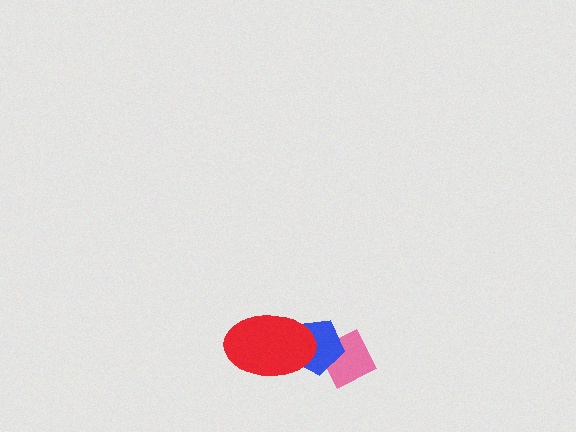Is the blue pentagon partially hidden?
Yes, it is partially covered by another shape.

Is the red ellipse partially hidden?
No, no other shape covers it.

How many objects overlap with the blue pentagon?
2 objects overlap with the blue pentagon.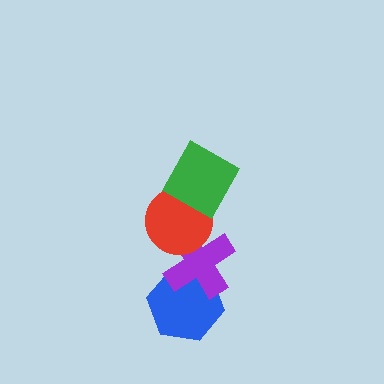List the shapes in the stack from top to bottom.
From top to bottom: the green square, the red circle, the purple cross, the blue hexagon.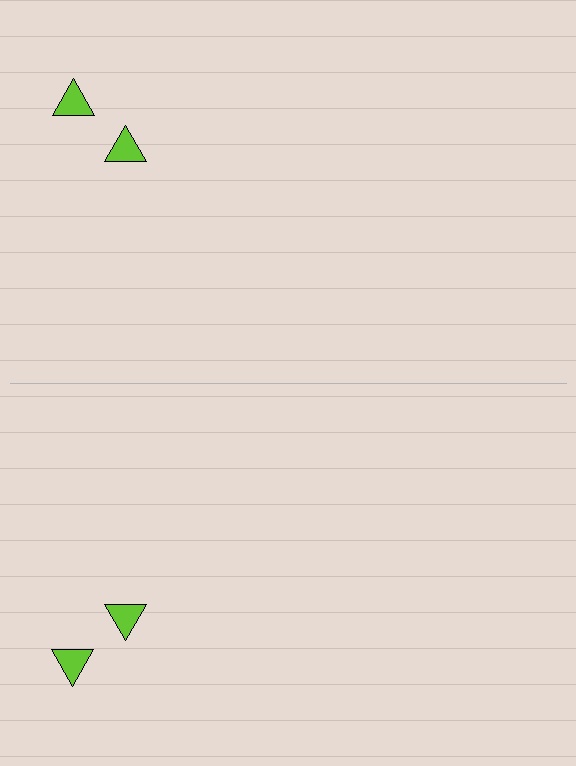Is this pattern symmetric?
Yes, this pattern has bilateral (reflection) symmetry.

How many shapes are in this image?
There are 4 shapes in this image.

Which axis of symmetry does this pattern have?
The pattern has a horizontal axis of symmetry running through the center of the image.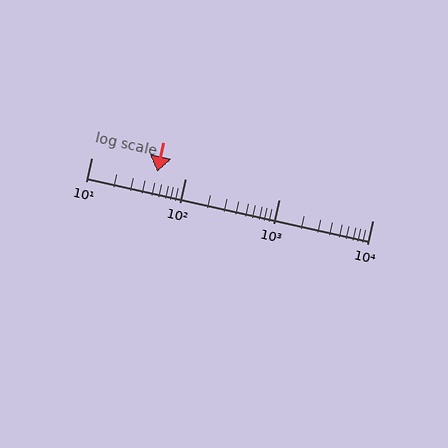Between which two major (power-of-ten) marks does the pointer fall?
The pointer is between 10 and 100.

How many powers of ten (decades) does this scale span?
The scale spans 3 decades, from 10 to 10000.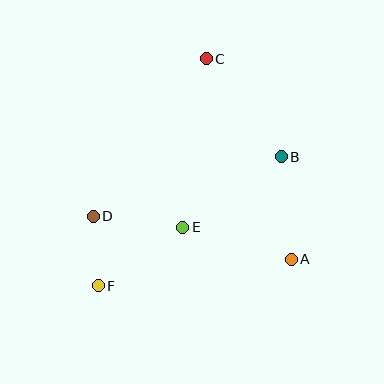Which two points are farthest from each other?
Points C and F are farthest from each other.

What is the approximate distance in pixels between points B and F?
The distance between B and F is approximately 224 pixels.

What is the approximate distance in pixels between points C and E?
The distance between C and E is approximately 170 pixels.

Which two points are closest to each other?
Points D and F are closest to each other.